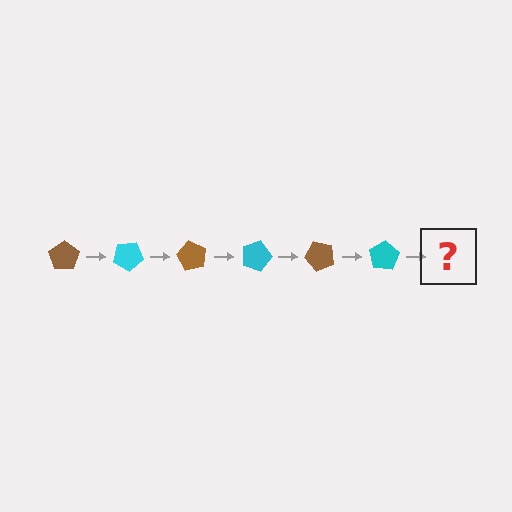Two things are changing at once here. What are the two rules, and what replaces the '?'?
The two rules are that it rotates 30 degrees each step and the color cycles through brown and cyan. The '?' should be a brown pentagon, rotated 180 degrees from the start.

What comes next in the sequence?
The next element should be a brown pentagon, rotated 180 degrees from the start.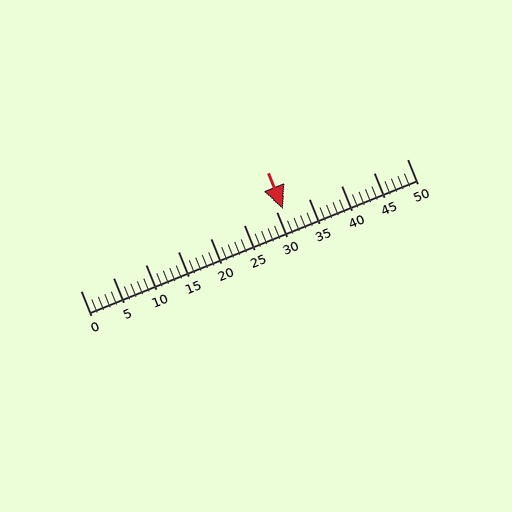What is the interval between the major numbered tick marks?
The major tick marks are spaced 5 units apart.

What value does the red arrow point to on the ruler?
The red arrow points to approximately 31.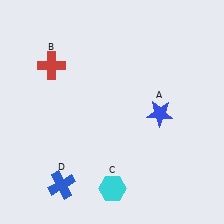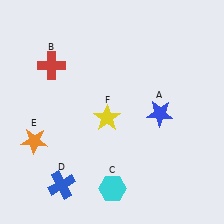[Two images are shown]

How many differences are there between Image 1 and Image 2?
There are 2 differences between the two images.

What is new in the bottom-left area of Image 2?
A yellow star (F) was added in the bottom-left area of Image 2.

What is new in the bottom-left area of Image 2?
An orange star (E) was added in the bottom-left area of Image 2.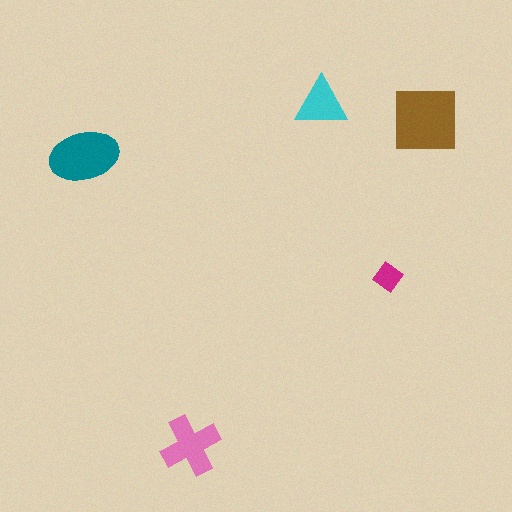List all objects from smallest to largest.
The magenta diamond, the cyan triangle, the pink cross, the teal ellipse, the brown square.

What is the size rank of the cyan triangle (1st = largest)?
4th.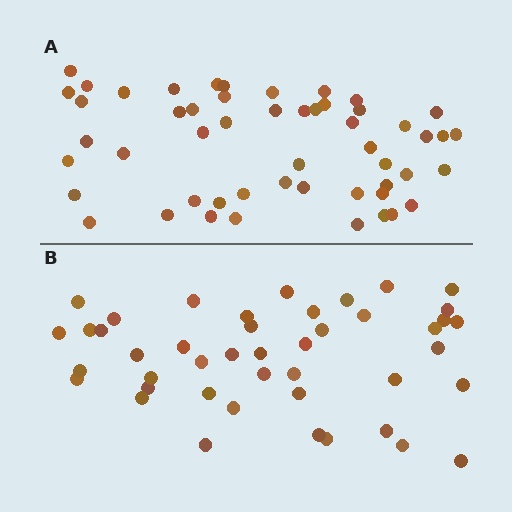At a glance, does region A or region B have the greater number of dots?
Region A (the top region) has more dots.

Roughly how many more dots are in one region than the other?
Region A has roughly 8 or so more dots than region B.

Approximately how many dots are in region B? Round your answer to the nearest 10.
About 40 dots. (The exact count is 44, which rounds to 40.)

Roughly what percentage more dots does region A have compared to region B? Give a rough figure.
About 20% more.